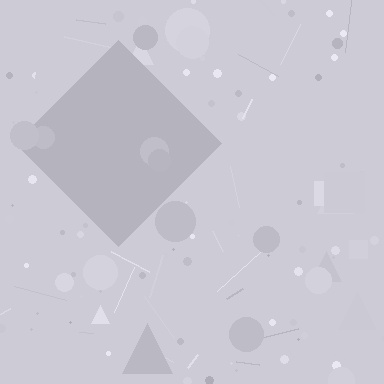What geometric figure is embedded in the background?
A diamond is embedded in the background.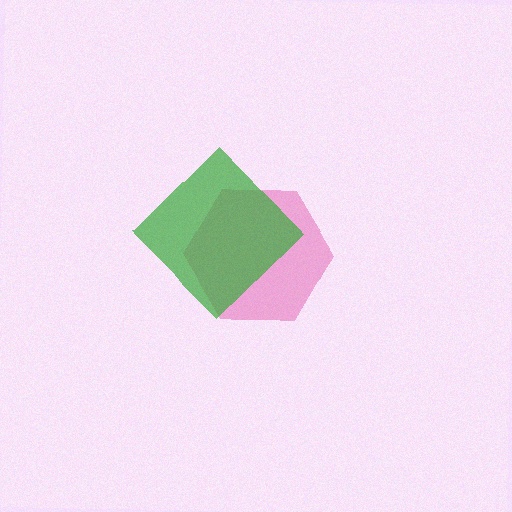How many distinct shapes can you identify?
There are 2 distinct shapes: a pink hexagon, a green diamond.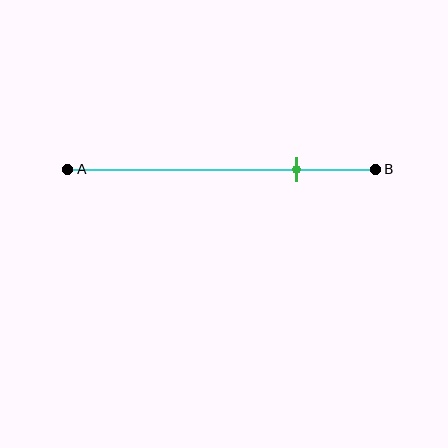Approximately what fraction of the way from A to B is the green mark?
The green mark is approximately 75% of the way from A to B.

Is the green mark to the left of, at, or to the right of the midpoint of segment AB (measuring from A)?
The green mark is to the right of the midpoint of segment AB.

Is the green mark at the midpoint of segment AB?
No, the mark is at about 75% from A, not at the 50% midpoint.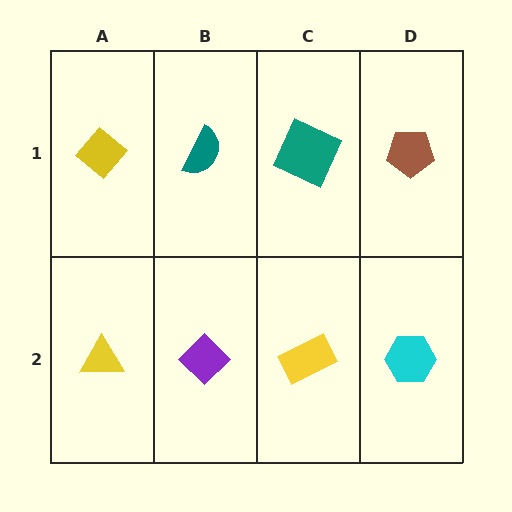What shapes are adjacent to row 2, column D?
A brown pentagon (row 1, column D), a yellow rectangle (row 2, column C).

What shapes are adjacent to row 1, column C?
A yellow rectangle (row 2, column C), a teal semicircle (row 1, column B), a brown pentagon (row 1, column D).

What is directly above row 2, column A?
A yellow diamond.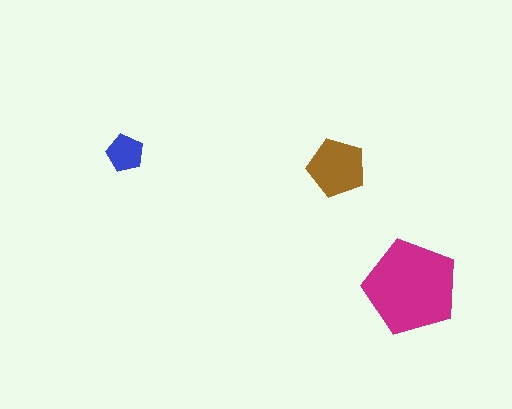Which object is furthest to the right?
The magenta pentagon is rightmost.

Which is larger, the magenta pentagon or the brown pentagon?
The magenta one.